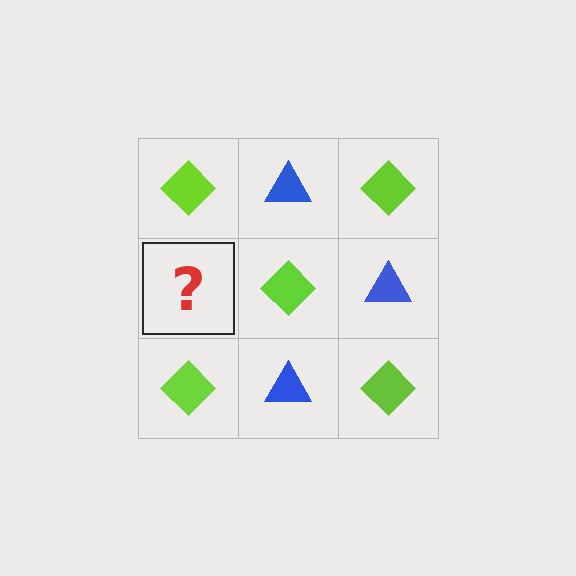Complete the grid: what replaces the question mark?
The question mark should be replaced with a blue triangle.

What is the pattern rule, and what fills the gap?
The rule is that it alternates lime diamond and blue triangle in a checkerboard pattern. The gap should be filled with a blue triangle.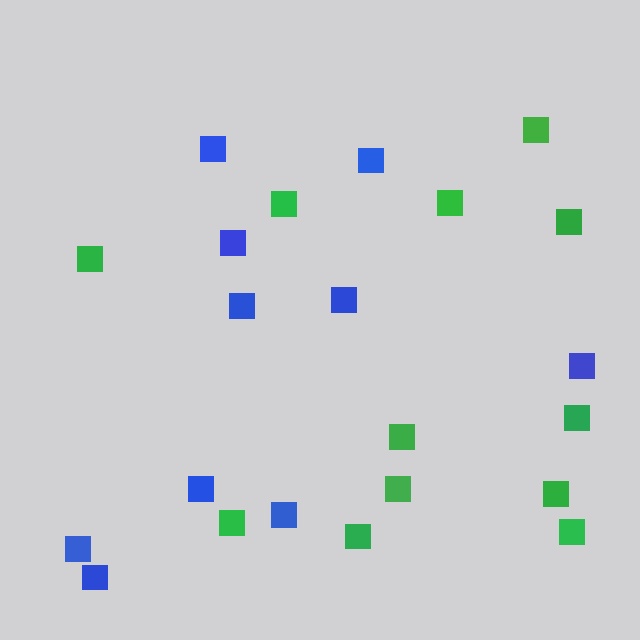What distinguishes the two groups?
There are 2 groups: one group of green squares (12) and one group of blue squares (10).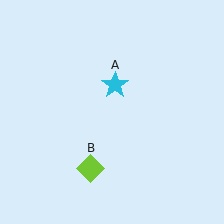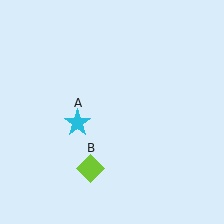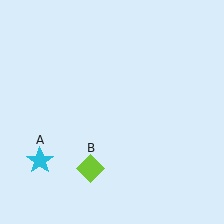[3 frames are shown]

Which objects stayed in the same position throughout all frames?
Lime diamond (object B) remained stationary.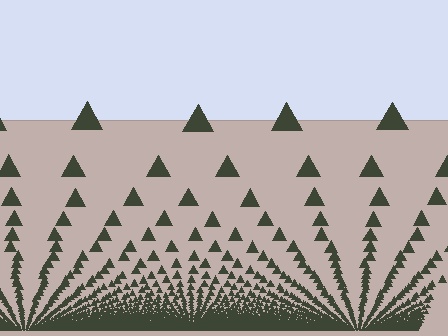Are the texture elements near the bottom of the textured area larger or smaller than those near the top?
Smaller. The gradient is inverted — elements near the bottom are smaller and denser.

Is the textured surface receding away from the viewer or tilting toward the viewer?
The surface appears to tilt toward the viewer. Texture elements get larger and sparser toward the top.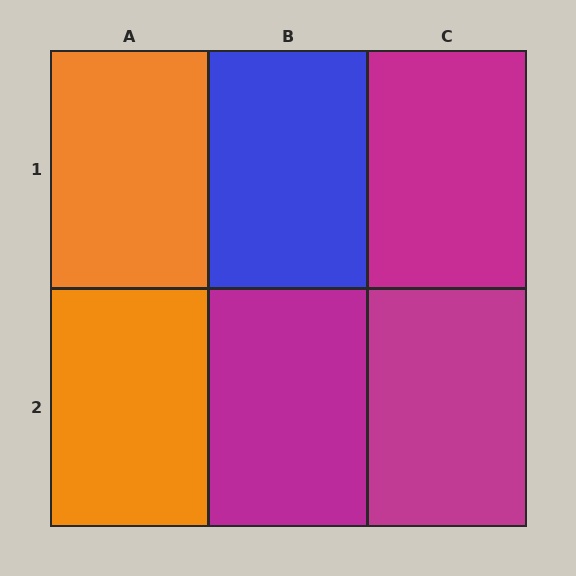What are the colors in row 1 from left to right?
Orange, blue, magenta.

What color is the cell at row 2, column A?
Orange.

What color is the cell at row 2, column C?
Magenta.